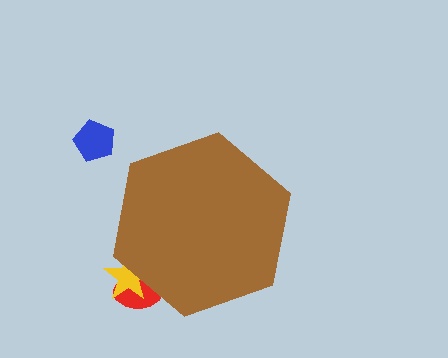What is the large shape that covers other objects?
A brown hexagon.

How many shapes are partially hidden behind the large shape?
2 shapes are partially hidden.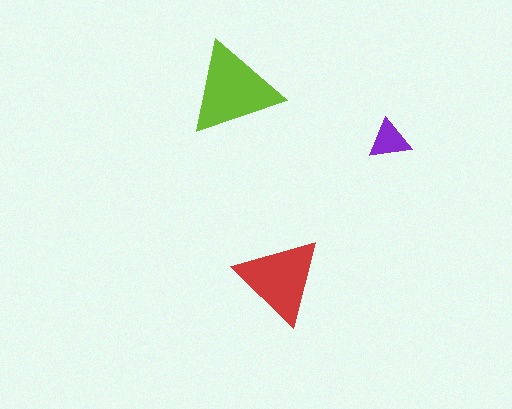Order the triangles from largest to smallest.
the lime one, the red one, the purple one.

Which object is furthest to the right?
The purple triangle is rightmost.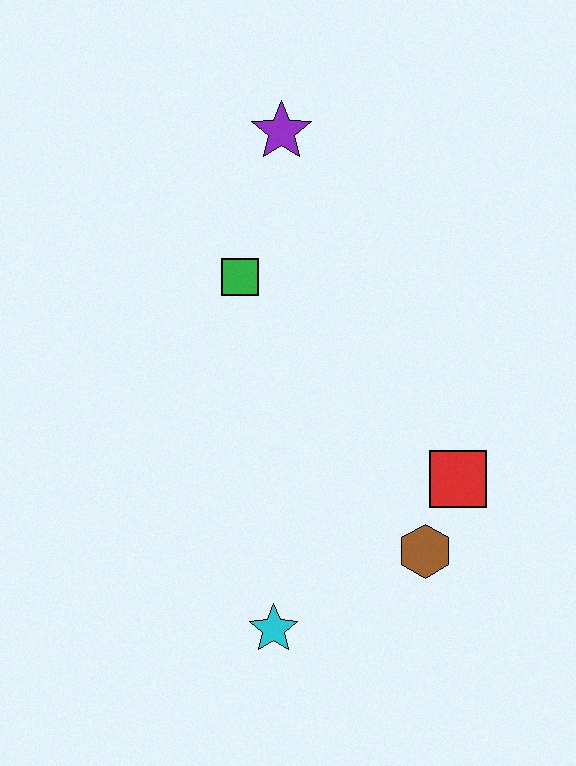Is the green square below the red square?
No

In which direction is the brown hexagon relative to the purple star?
The brown hexagon is below the purple star.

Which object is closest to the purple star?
The green square is closest to the purple star.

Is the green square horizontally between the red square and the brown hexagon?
No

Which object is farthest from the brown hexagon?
The purple star is farthest from the brown hexagon.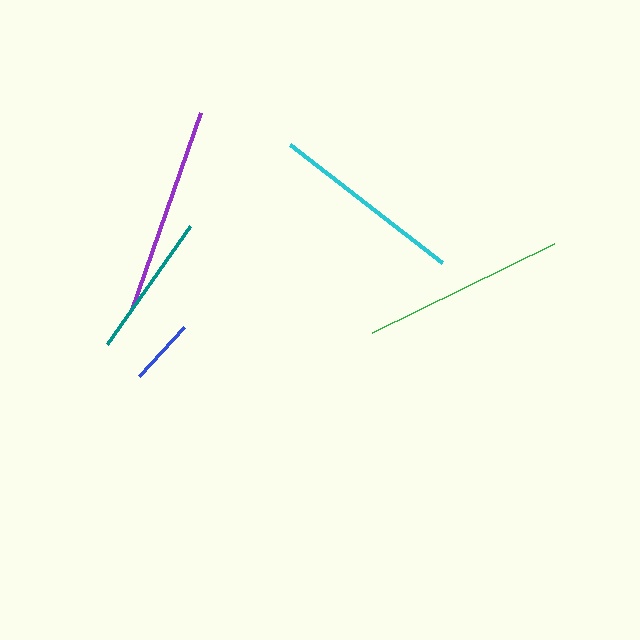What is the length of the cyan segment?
The cyan segment is approximately 193 pixels long.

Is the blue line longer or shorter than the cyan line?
The cyan line is longer than the blue line.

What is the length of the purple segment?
The purple segment is approximately 209 pixels long.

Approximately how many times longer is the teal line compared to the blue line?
The teal line is approximately 2.1 times the length of the blue line.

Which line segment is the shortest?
The blue line is the shortest at approximately 67 pixels.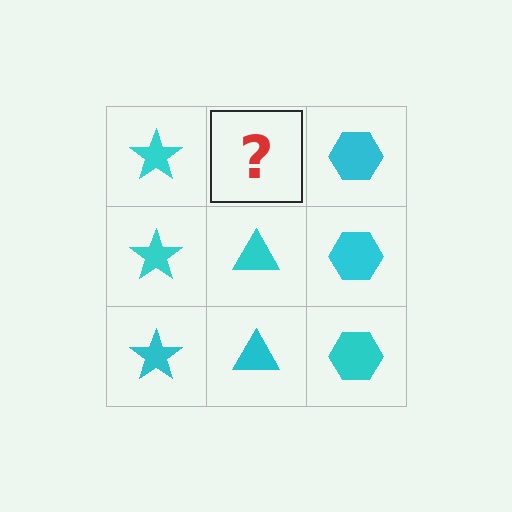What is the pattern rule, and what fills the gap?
The rule is that each column has a consistent shape. The gap should be filled with a cyan triangle.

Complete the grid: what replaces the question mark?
The question mark should be replaced with a cyan triangle.